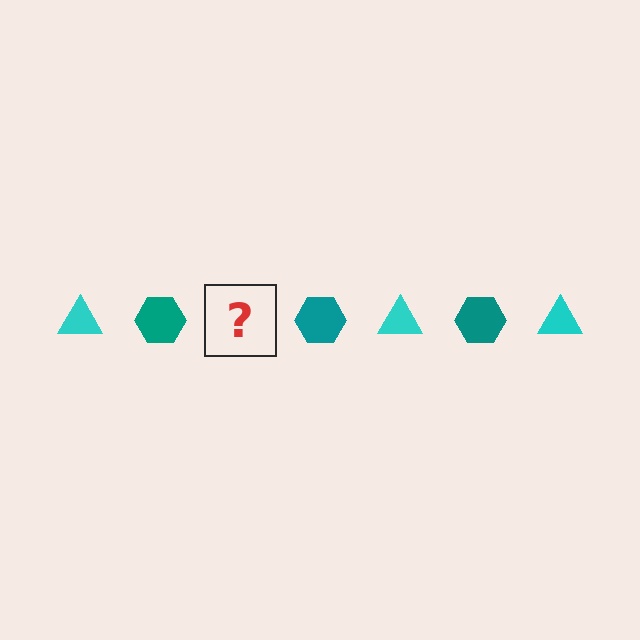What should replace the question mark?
The question mark should be replaced with a cyan triangle.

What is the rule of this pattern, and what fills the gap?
The rule is that the pattern alternates between cyan triangle and teal hexagon. The gap should be filled with a cyan triangle.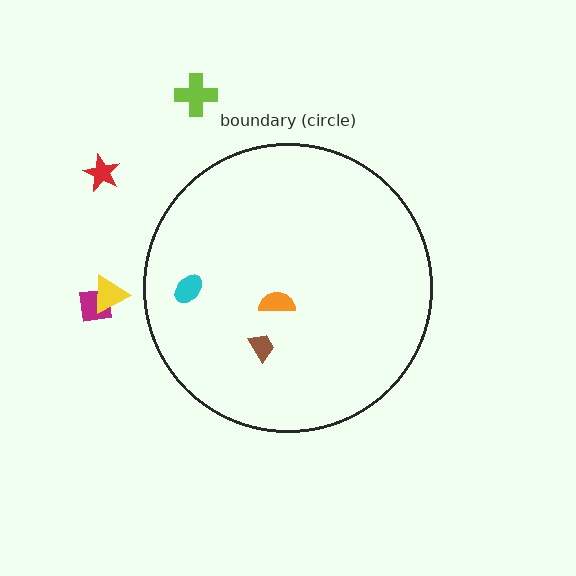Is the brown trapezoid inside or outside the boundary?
Inside.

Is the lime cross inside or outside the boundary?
Outside.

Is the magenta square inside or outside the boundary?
Outside.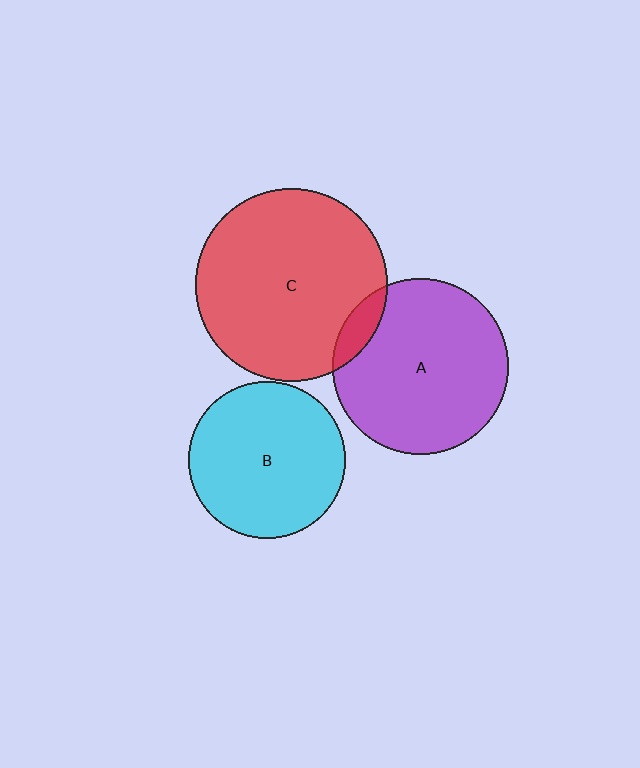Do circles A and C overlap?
Yes.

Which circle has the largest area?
Circle C (red).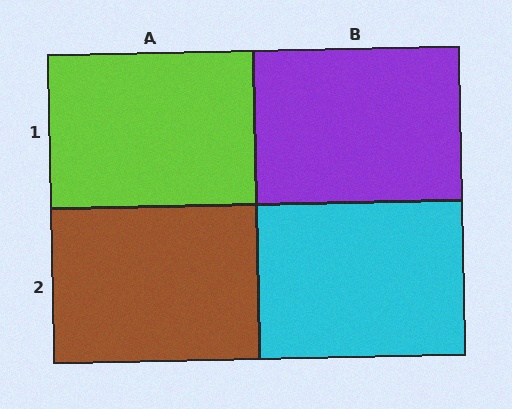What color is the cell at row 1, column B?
Purple.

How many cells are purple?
1 cell is purple.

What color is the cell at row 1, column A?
Lime.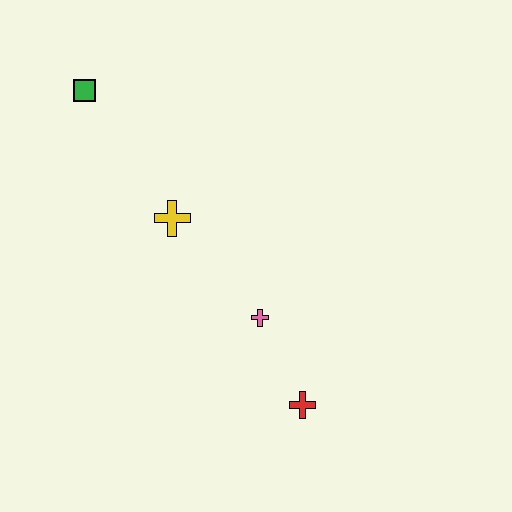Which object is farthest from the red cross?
The green square is farthest from the red cross.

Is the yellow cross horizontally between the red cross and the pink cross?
No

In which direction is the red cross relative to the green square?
The red cross is below the green square.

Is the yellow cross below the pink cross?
No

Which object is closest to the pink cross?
The red cross is closest to the pink cross.